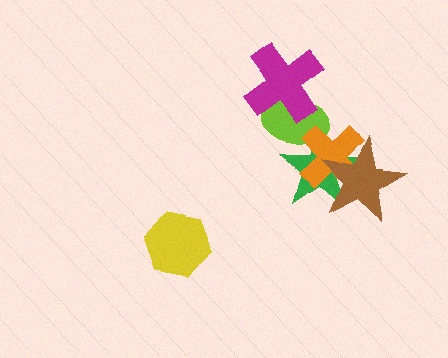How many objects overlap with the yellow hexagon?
0 objects overlap with the yellow hexagon.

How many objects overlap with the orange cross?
3 objects overlap with the orange cross.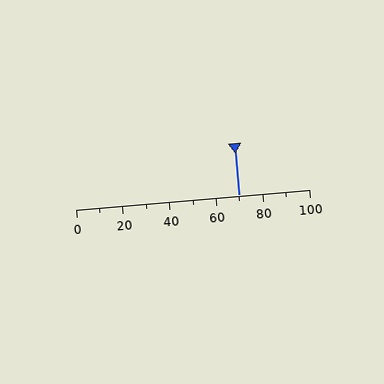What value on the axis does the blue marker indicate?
The marker indicates approximately 70.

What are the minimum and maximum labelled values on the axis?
The axis runs from 0 to 100.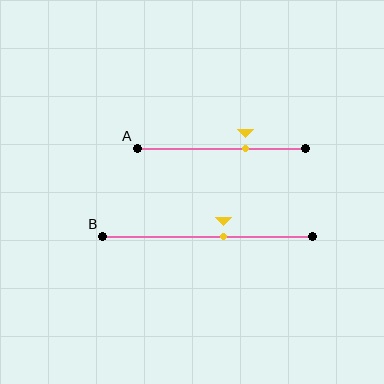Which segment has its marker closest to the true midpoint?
Segment B has its marker closest to the true midpoint.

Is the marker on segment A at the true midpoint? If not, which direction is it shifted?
No, the marker on segment A is shifted to the right by about 14% of the segment length.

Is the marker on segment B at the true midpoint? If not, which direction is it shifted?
No, the marker on segment B is shifted to the right by about 7% of the segment length.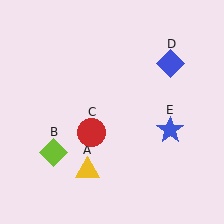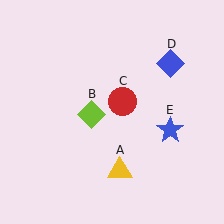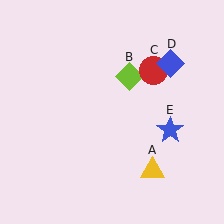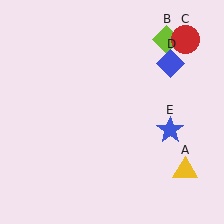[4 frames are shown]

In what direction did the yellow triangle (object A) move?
The yellow triangle (object A) moved right.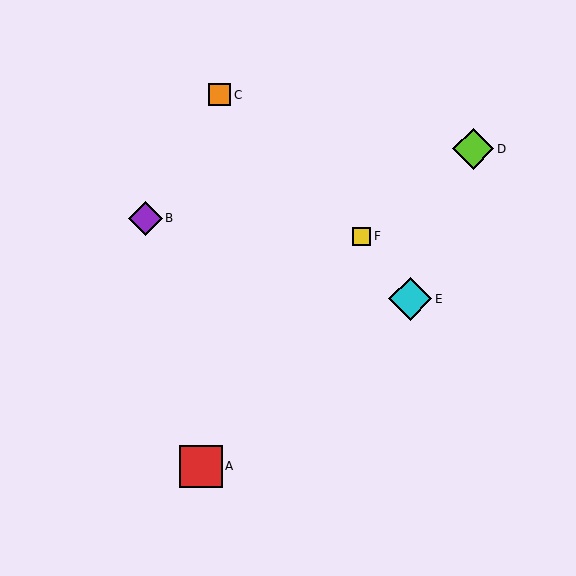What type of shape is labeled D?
Shape D is a lime diamond.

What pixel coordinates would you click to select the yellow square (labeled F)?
Click at (362, 236) to select the yellow square F.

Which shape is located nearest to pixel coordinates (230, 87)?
The orange square (labeled C) at (220, 95) is nearest to that location.